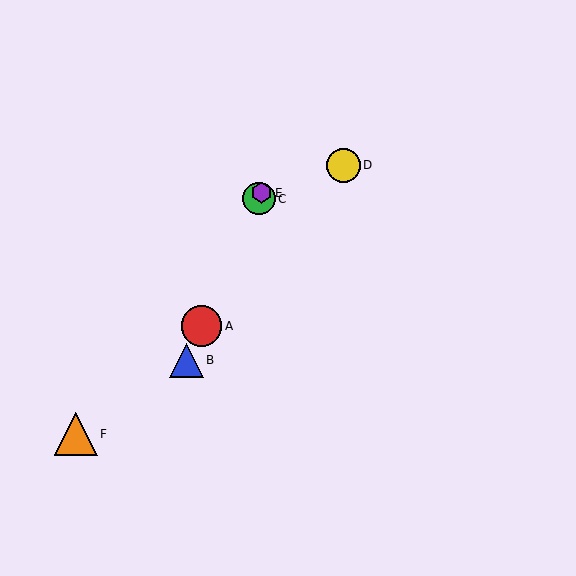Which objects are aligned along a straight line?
Objects A, B, C, E are aligned along a straight line.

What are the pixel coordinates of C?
Object C is at (259, 199).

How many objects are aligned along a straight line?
4 objects (A, B, C, E) are aligned along a straight line.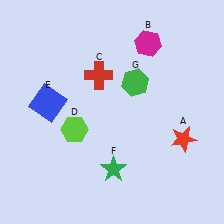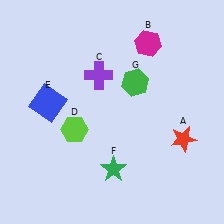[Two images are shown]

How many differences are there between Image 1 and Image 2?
There is 1 difference between the two images.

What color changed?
The cross (C) changed from red in Image 1 to purple in Image 2.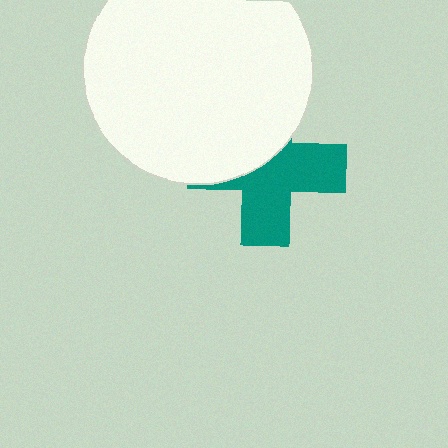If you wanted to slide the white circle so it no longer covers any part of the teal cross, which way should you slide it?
Slide it up — that is the most direct way to separate the two shapes.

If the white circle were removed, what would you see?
You would see the complete teal cross.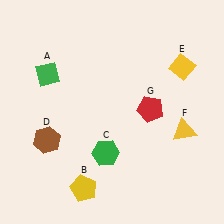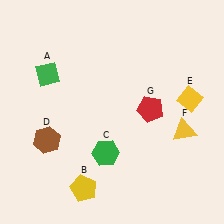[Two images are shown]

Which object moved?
The yellow diamond (E) moved down.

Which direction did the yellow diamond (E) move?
The yellow diamond (E) moved down.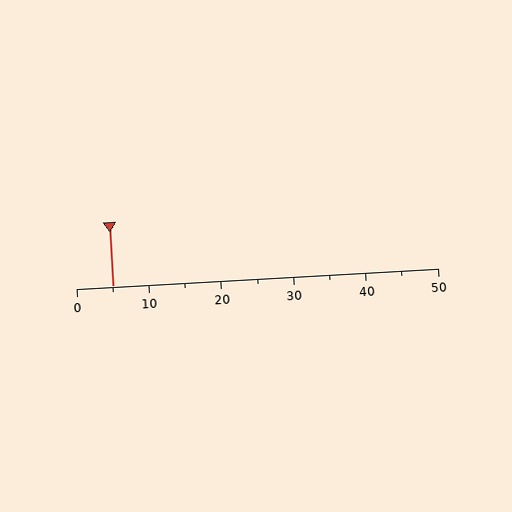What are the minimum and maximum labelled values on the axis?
The axis runs from 0 to 50.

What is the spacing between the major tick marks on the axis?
The major ticks are spaced 10 apart.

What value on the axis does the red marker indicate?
The marker indicates approximately 5.